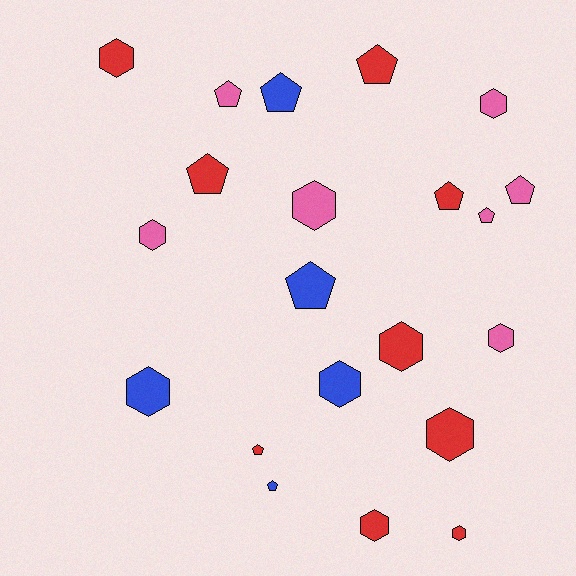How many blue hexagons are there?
There are 2 blue hexagons.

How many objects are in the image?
There are 21 objects.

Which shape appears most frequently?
Hexagon, with 11 objects.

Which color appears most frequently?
Red, with 9 objects.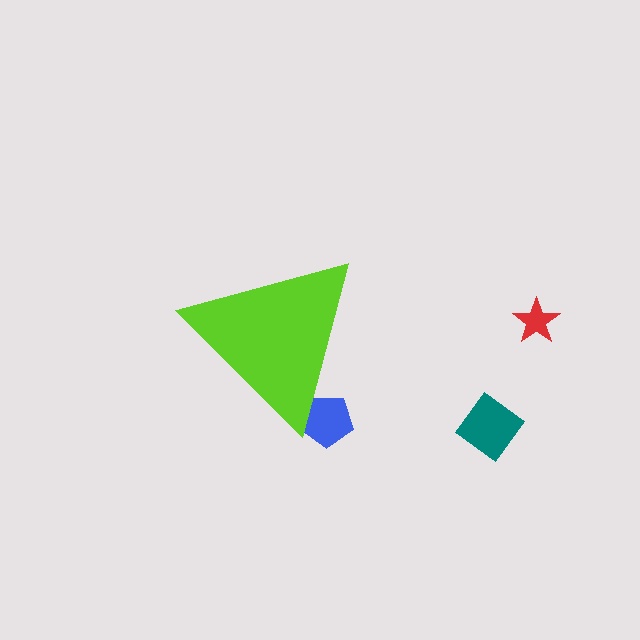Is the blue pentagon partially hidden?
Yes, the blue pentagon is partially hidden behind the lime triangle.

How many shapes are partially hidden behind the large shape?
1 shape is partially hidden.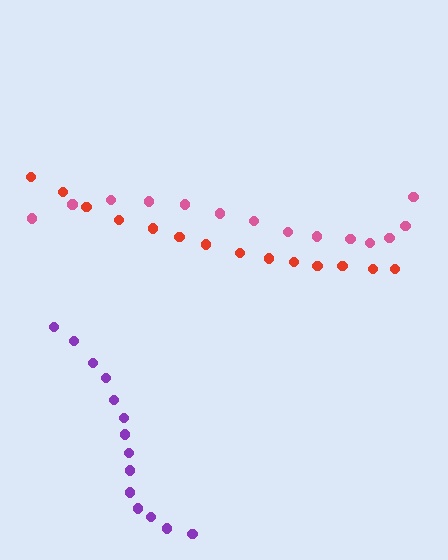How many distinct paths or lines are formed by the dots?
There are 3 distinct paths.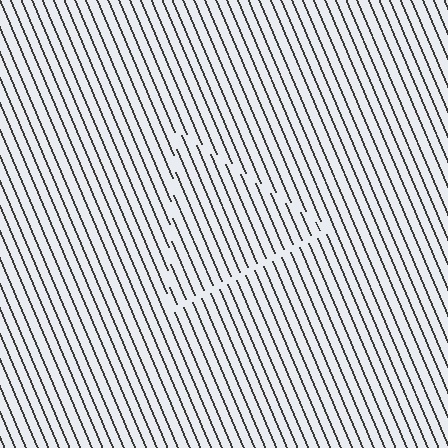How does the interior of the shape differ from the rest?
The interior of the shape contains the same grating, shifted by half a period — the contour is defined by the phase discontinuity where line-ends from the inner and outer gratings abut.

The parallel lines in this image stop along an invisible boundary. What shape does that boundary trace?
An illusory triangle. The interior of the shape contains the same grating, shifted by half a period — the contour is defined by the phase discontinuity where line-ends from the inner and outer gratings abut.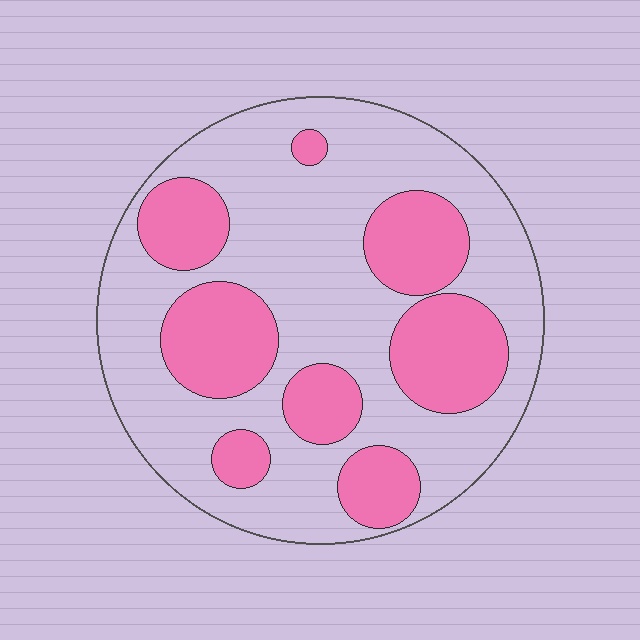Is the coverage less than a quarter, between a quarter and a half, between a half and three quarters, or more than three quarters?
Between a quarter and a half.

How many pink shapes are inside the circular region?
8.